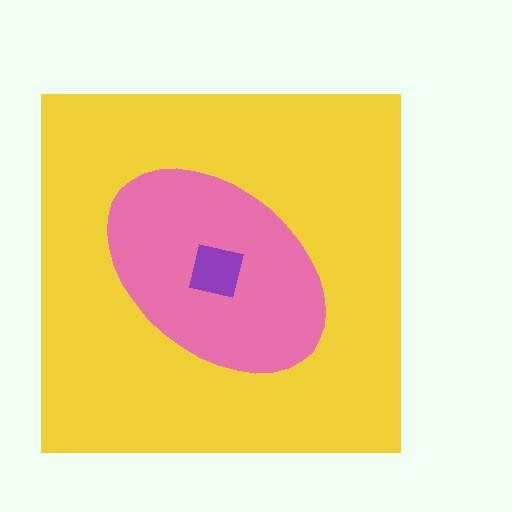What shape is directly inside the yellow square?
The pink ellipse.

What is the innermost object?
The purple square.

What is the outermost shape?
The yellow square.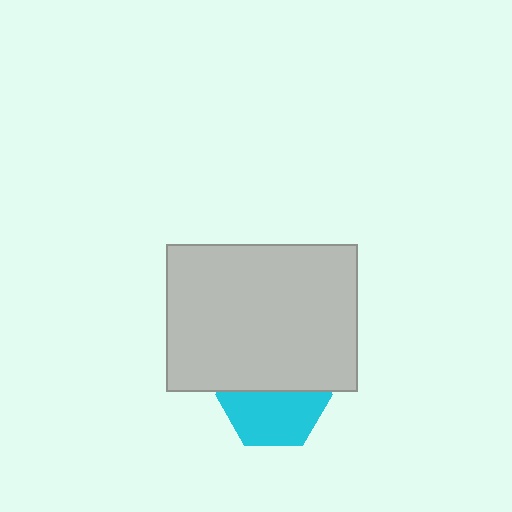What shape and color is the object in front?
The object in front is a light gray rectangle.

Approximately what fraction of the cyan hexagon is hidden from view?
Roughly 46% of the cyan hexagon is hidden behind the light gray rectangle.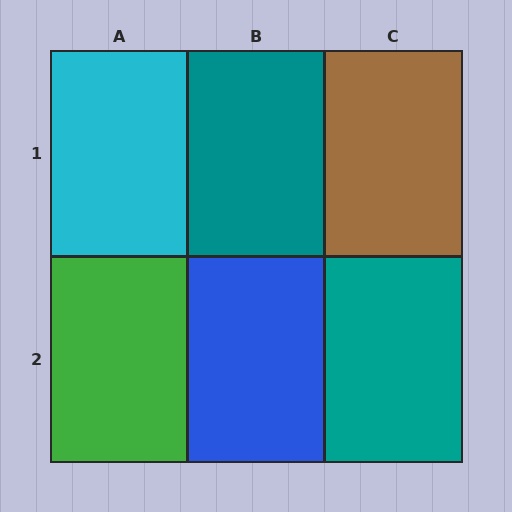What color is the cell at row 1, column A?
Cyan.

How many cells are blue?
1 cell is blue.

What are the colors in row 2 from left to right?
Green, blue, teal.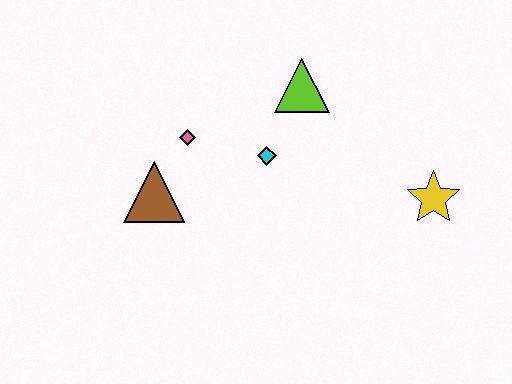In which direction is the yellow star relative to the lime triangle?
The yellow star is to the right of the lime triangle.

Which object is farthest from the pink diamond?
The yellow star is farthest from the pink diamond.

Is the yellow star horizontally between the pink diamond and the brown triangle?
No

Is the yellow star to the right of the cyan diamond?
Yes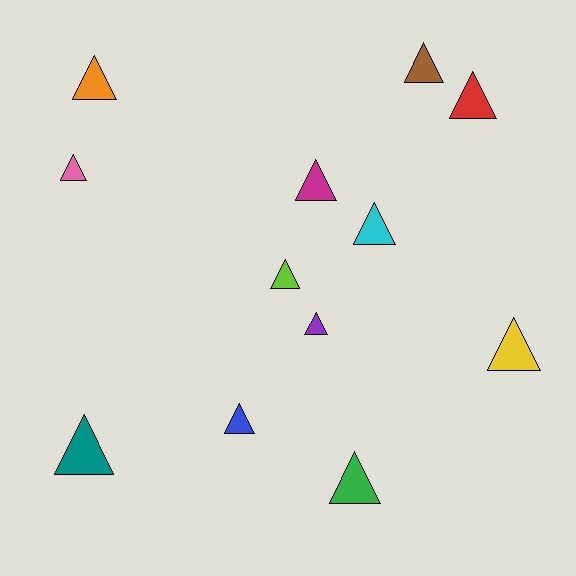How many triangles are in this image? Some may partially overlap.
There are 12 triangles.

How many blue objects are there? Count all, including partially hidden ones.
There is 1 blue object.